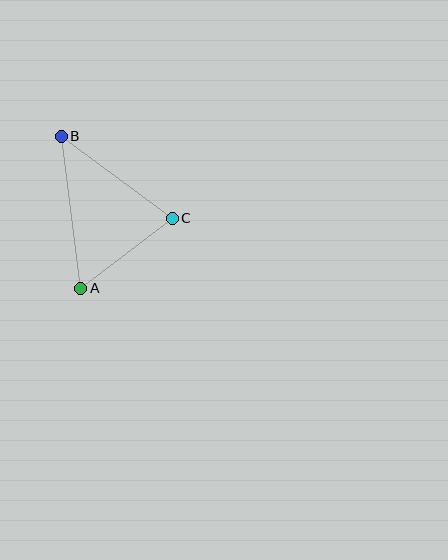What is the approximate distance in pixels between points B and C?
The distance between B and C is approximately 138 pixels.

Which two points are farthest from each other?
Points A and B are farthest from each other.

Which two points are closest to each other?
Points A and C are closest to each other.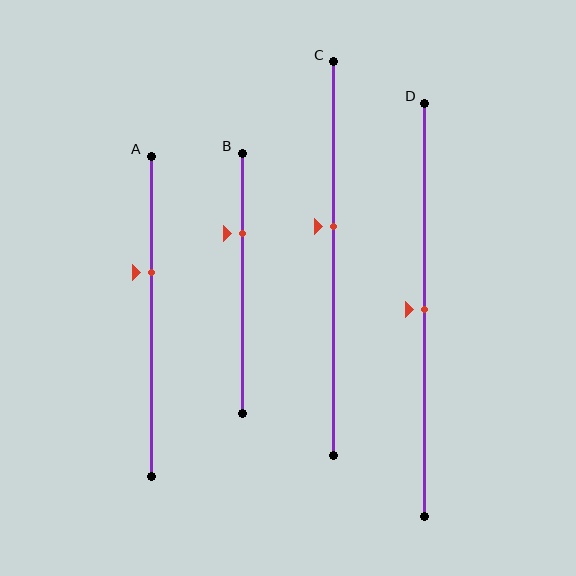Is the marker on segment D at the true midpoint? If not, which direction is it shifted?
Yes, the marker on segment D is at the true midpoint.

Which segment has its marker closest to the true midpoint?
Segment D has its marker closest to the true midpoint.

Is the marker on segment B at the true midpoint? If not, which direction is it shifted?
No, the marker on segment B is shifted upward by about 19% of the segment length.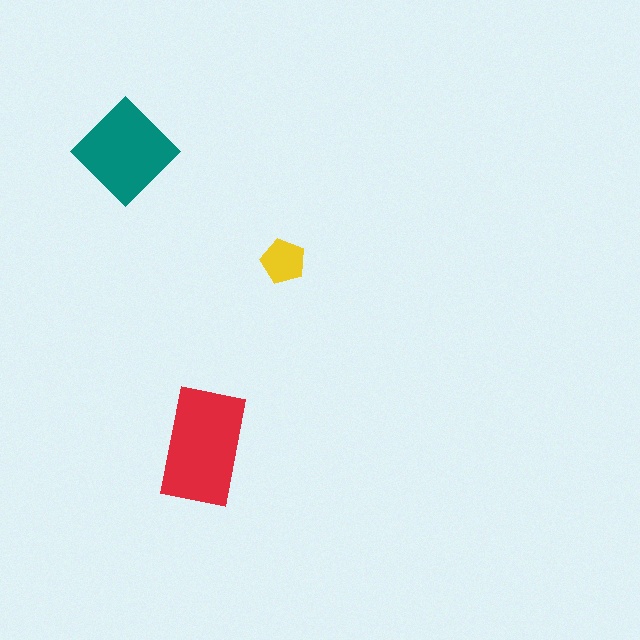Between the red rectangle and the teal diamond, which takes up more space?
The red rectangle.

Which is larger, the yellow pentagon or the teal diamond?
The teal diamond.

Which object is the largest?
The red rectangle.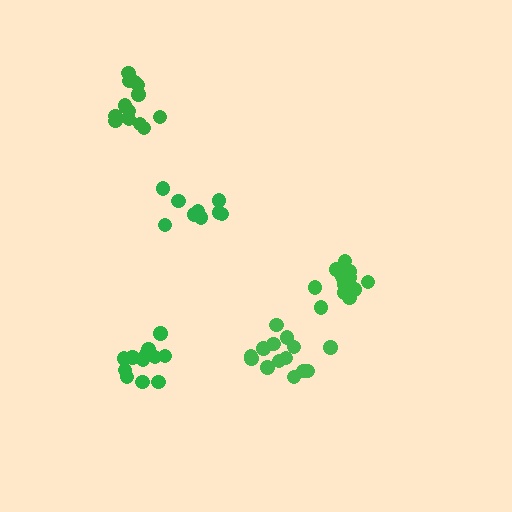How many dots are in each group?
Group 1: 9 dots, Group 2: 14 dots, Group 3: 13 dots, Group 4: 13 dots, Group 5: 13 dots (62 total).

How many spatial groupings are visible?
There are 5 spatial groupings.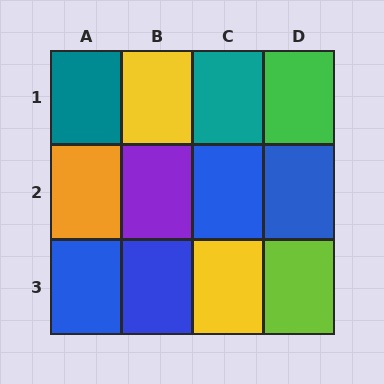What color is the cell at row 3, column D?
Lime.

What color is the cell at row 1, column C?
Teal.